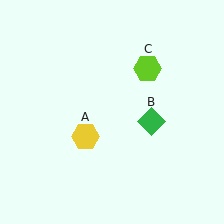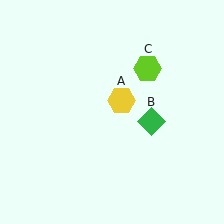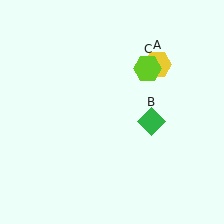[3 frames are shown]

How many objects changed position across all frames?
1 object changed position: yellow hexagon (object A).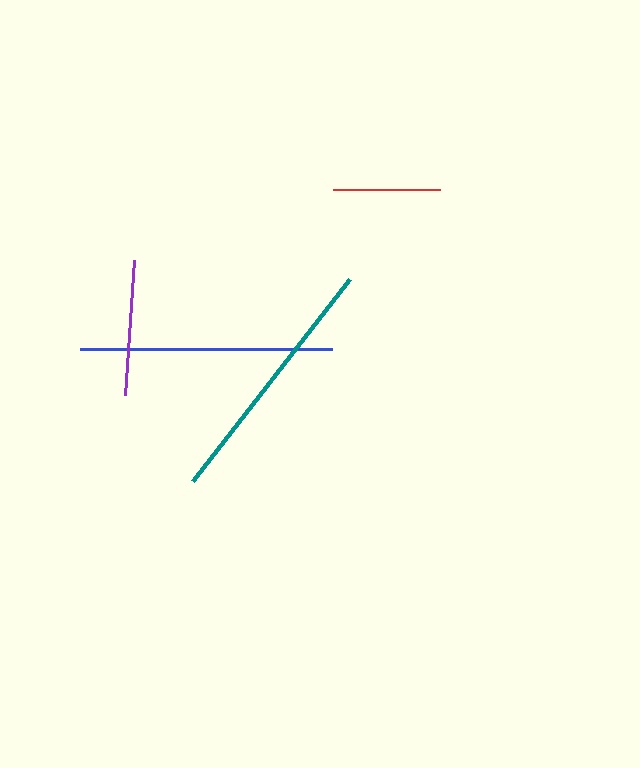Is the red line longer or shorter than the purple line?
The purple line is longer than the red line.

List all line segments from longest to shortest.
From longest to shortest: teal, blue, purple, red.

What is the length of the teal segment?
The teal segment is approximately 256 pixels long.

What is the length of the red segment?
The red segment is approximately 107 pixels long.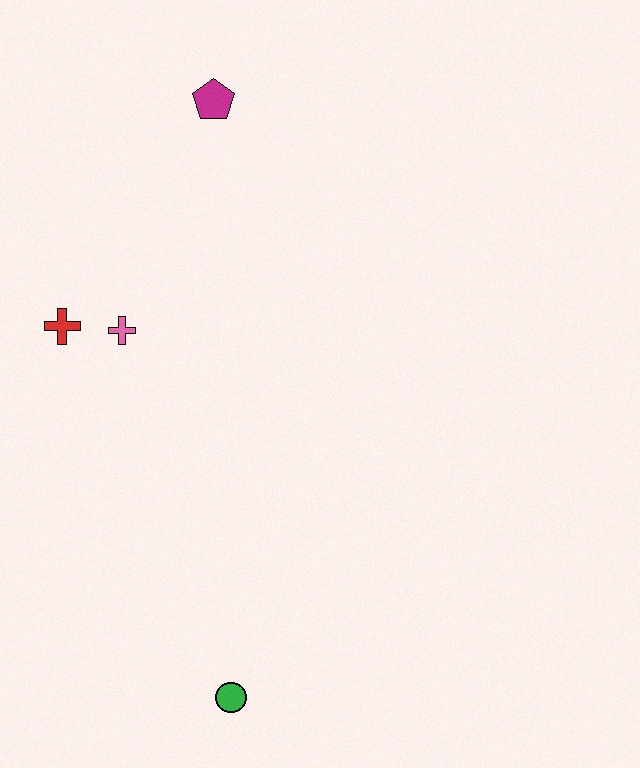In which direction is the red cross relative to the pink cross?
The red cross is to the left of the pink cross.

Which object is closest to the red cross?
The pink cross is closest to the red cross.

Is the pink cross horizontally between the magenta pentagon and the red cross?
Yes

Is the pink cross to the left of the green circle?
Yes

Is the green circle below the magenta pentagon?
Yes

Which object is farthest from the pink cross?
The green circle is farthest from the pink cross.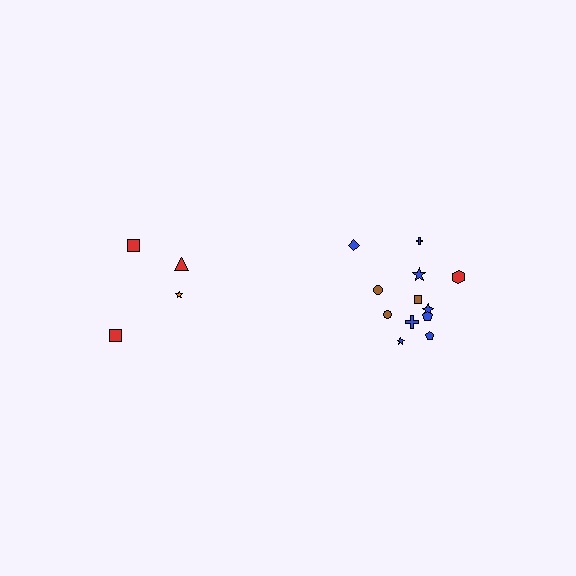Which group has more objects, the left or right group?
The right group.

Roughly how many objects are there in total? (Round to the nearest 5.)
Roughly 15 objects in total.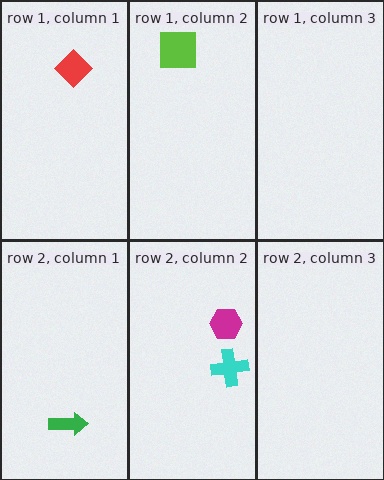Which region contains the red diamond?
The row 1, column 1 region.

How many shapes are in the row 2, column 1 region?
1.